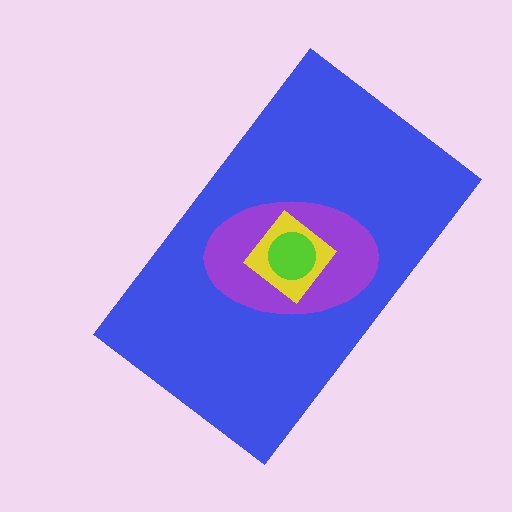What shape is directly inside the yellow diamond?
The lime circle.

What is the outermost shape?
The blue rectangle.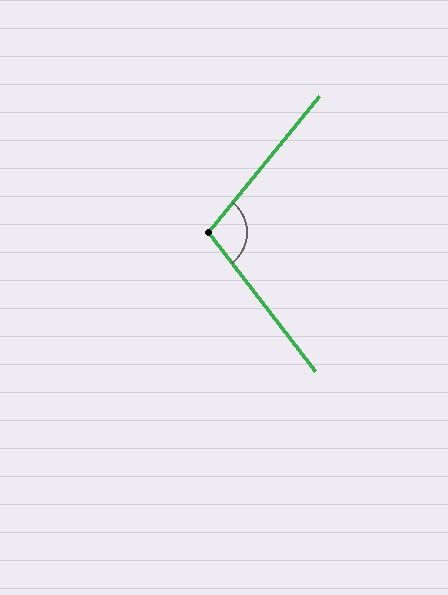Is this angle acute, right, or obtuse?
It is obtuse.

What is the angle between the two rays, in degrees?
Approximately 103 degrees.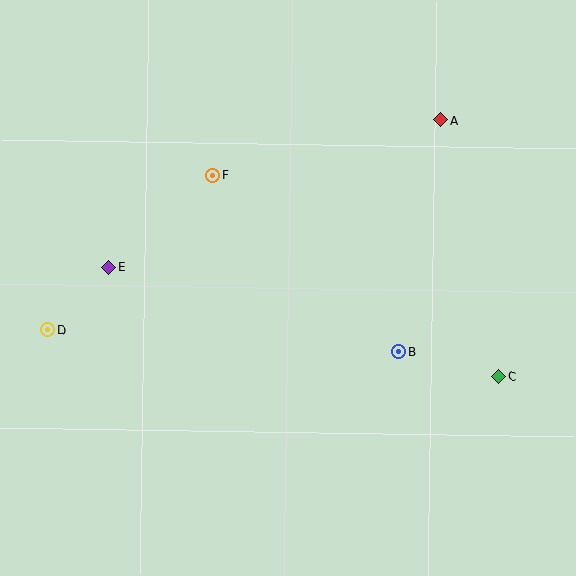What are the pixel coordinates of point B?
Point B is at (399, 352).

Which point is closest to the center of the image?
Point B at (399, 352) is closest to the center.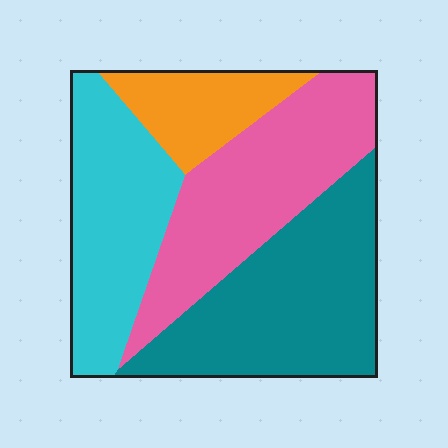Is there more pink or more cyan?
Pink.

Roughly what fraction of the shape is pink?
Pink takes up about one third (1/3) of the shape.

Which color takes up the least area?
Orange, at roughly 15%.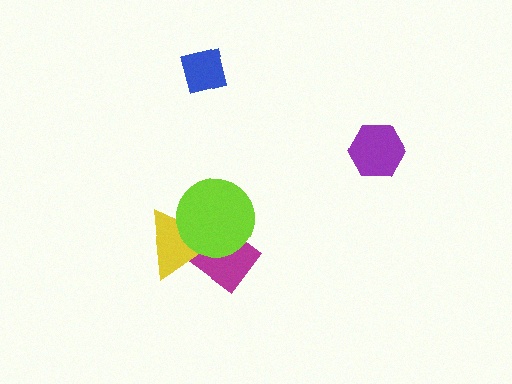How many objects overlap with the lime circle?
2 objects overlap with the lime circle.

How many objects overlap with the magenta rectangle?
2 objects overlap with the magenta rectangle.